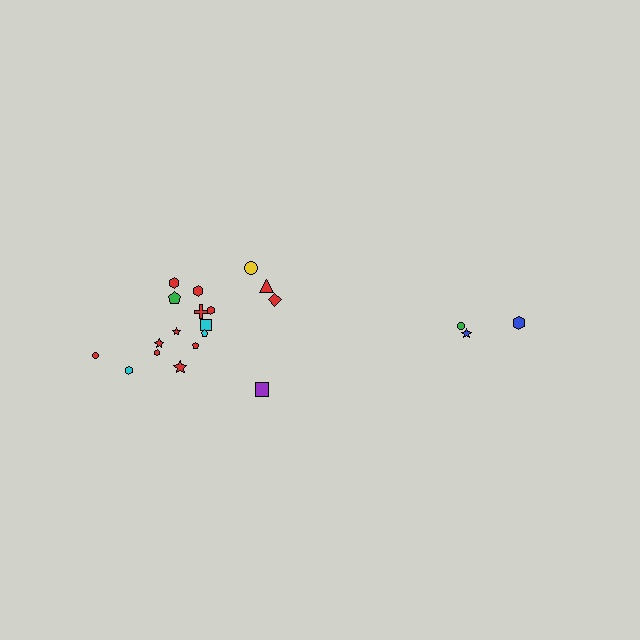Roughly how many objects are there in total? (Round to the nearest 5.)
Roughly 20 objects in total.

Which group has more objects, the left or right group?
The left group.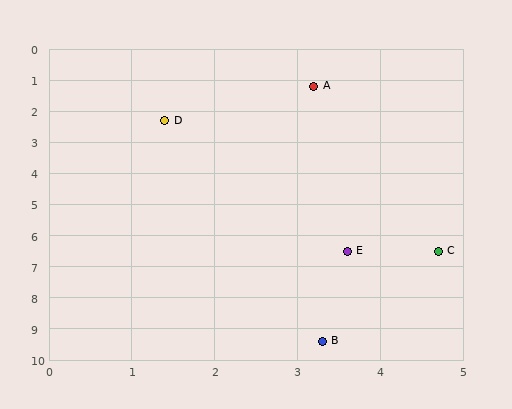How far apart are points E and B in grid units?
Points E and B are about 2.9 grid units apart.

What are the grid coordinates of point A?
Point A is at approximately (3.2, 1.2).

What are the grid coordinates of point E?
Point E is at approximately (3.6, 6.5).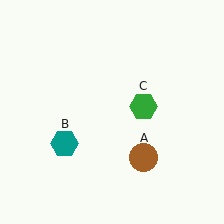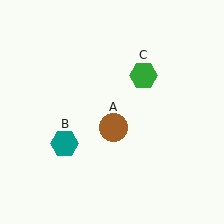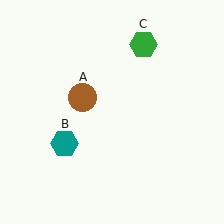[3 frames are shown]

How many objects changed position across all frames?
2 objects changed position: brown circle (object A), green hexagon (object C).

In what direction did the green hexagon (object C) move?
The green hexagon (object C) moved up.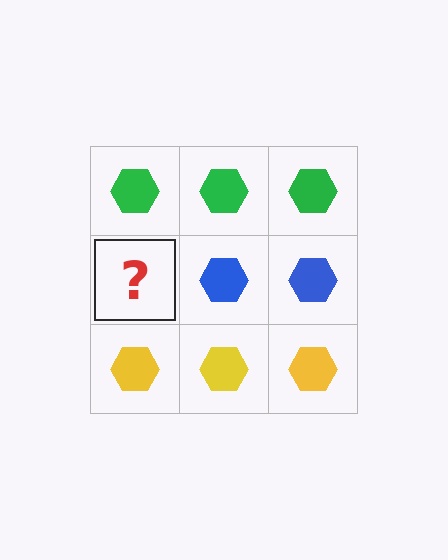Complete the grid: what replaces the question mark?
The question mark should be replaced with a blue hexagon.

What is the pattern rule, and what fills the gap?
The rule is that each row has a consistent color. The gap should be filled with a blue hexagon.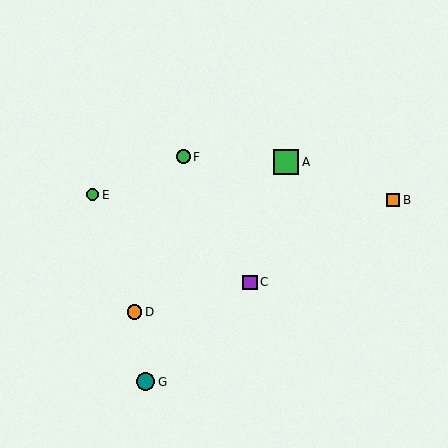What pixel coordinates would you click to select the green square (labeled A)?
Click at (286, 162) to select the green square A.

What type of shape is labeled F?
Shape F is a green circle.